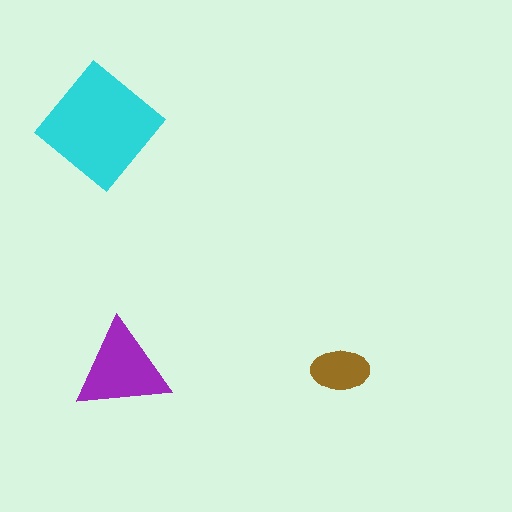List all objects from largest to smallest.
The cyan diamond, the purple triangle, the brown ellipse.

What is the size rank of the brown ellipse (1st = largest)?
3rd.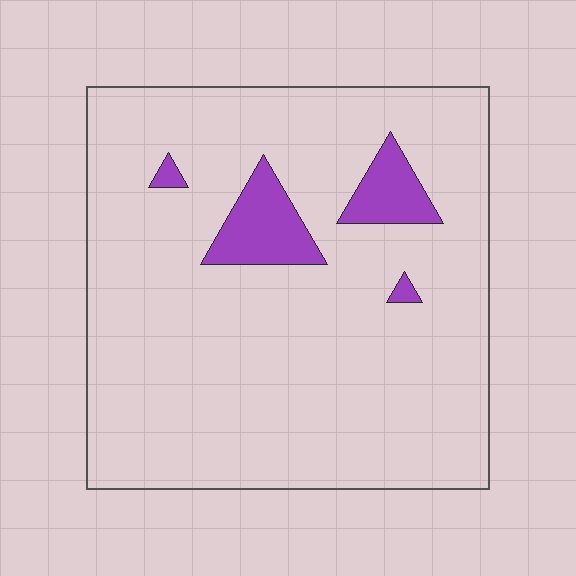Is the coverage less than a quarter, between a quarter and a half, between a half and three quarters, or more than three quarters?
Less than a quarter.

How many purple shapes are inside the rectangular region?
4.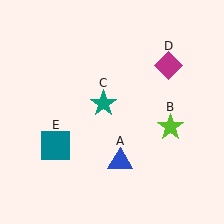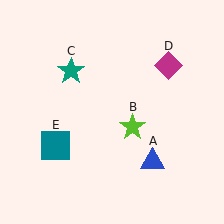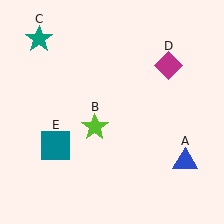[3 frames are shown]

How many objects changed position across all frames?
3 objects changed position: blue triangle (object A), lime star (object B), teal star (object C).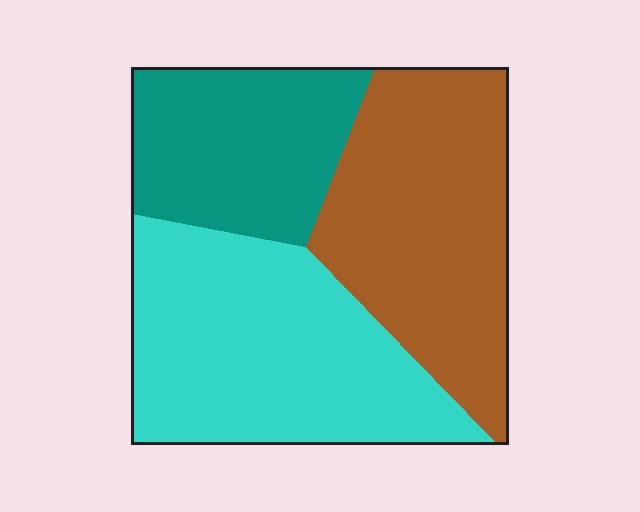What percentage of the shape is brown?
Brown takes up about three eighths (3/8) of the shape.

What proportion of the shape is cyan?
Cyan covers 40% of the shape.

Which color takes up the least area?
Teal, at roughly 25%.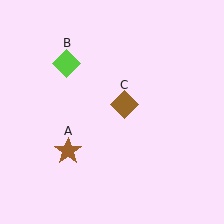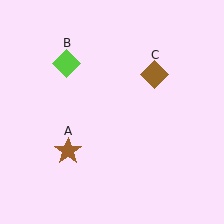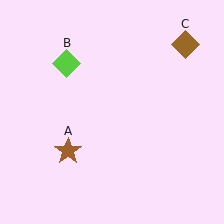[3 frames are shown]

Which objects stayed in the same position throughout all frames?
Brown star (object A) and lime diamond (object B) remained stationary.